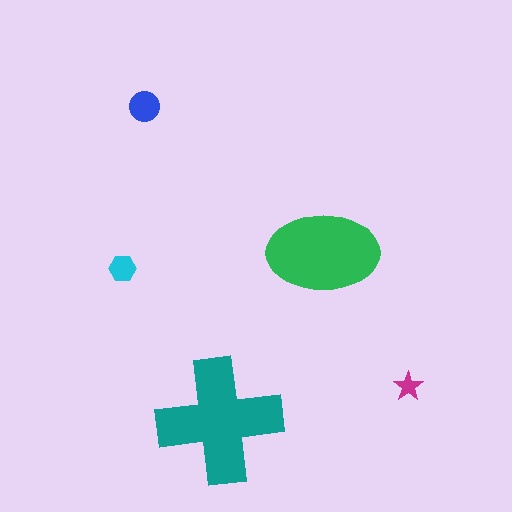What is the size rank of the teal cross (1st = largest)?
1st.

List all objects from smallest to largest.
The magenta star, the cyan hexagon, the blue circle, the green ellipse, the teal cross.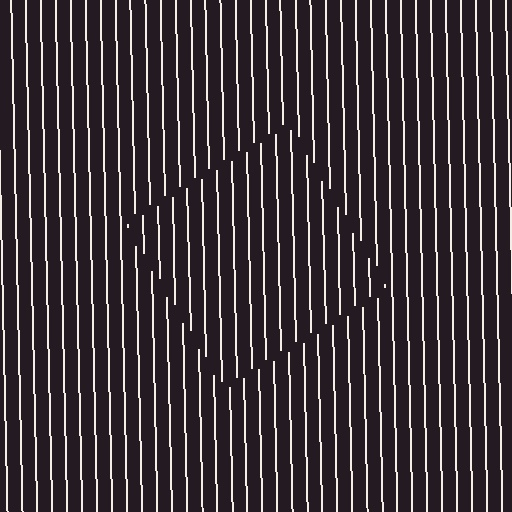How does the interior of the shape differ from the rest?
The interior of the shape contains the same grating, shifted by half a period — the contour is defined by the phase discontinuity where line-ends from the inner and outer gratings abut.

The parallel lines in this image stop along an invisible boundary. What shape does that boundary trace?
An illusory square. The interior of the shape contains the same grating, shifted by half a period — the contour is defined by the phase discontinuity where line-ends from the inner and outer gratings abut.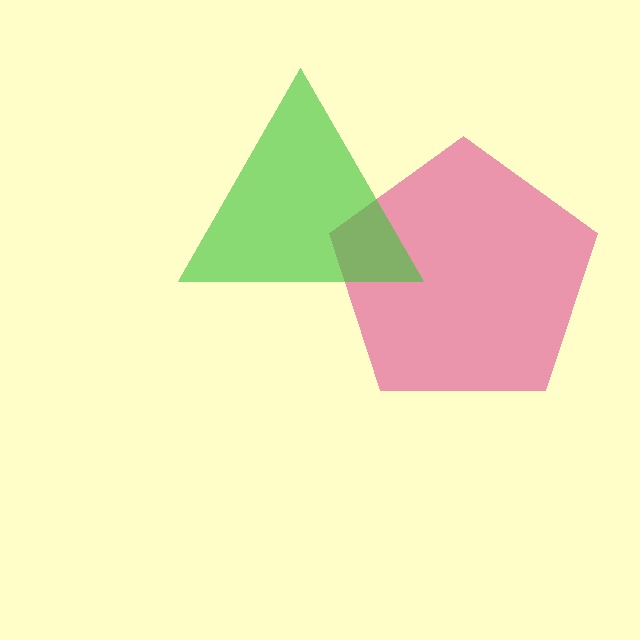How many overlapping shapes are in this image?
There are 2 overlapping shapes in the image.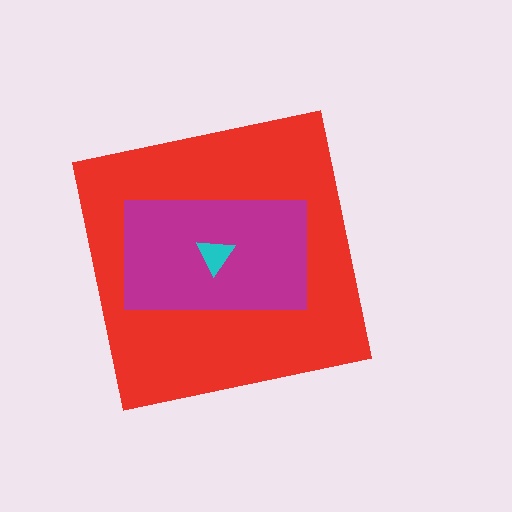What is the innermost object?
The cyan triangle.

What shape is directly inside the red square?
The magenta rectangle.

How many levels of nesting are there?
3.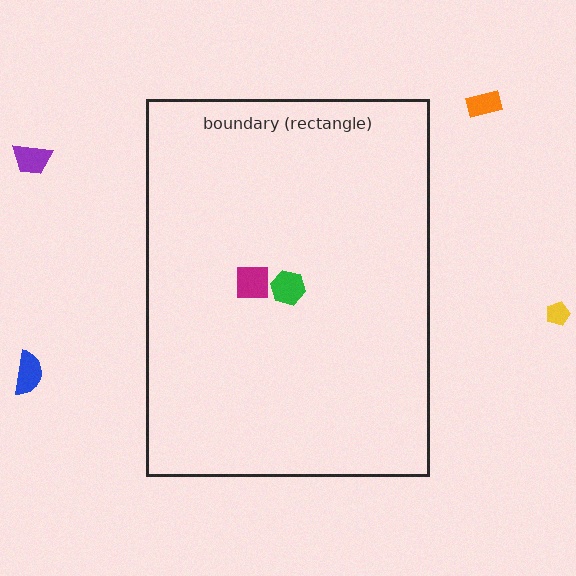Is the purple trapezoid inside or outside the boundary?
Outside.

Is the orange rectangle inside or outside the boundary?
Outside.